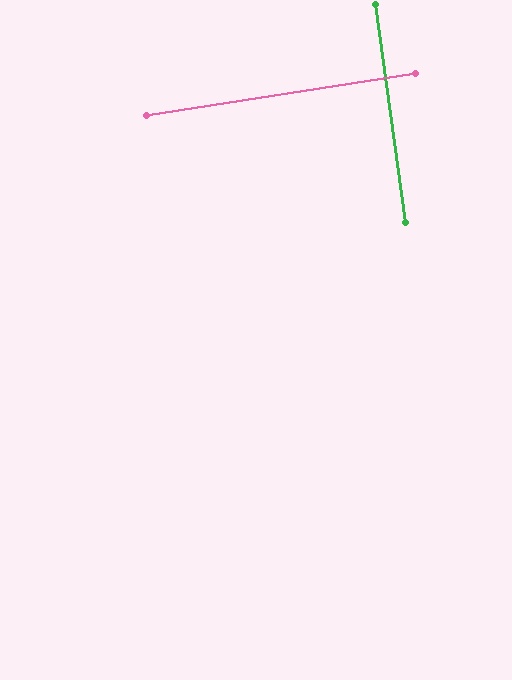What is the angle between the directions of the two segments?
Approximately 89 degrees.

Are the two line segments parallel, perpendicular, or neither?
Perpendicular — they meet at approximately 89°.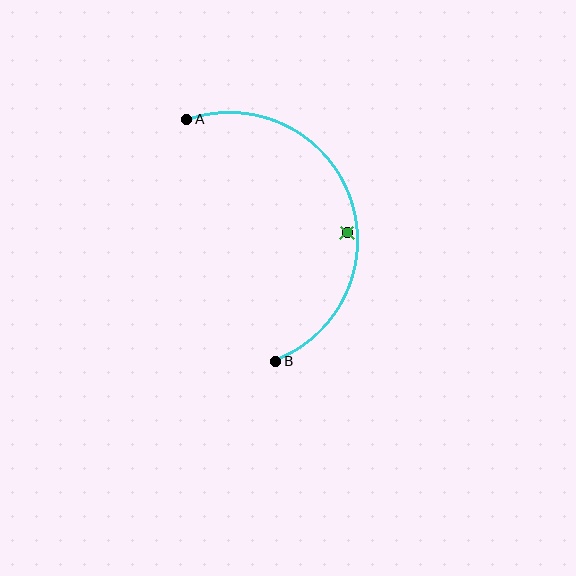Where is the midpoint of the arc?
The arc midpoint is the point on the curve farthest from the straight line joining A and B. It sits to the right of that line.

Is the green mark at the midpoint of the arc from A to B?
No — the green mark does not lie on the arc at all. It sits slightly inside the curve.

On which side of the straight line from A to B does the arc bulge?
The arc bulges to the right of the straight line connecting A and B.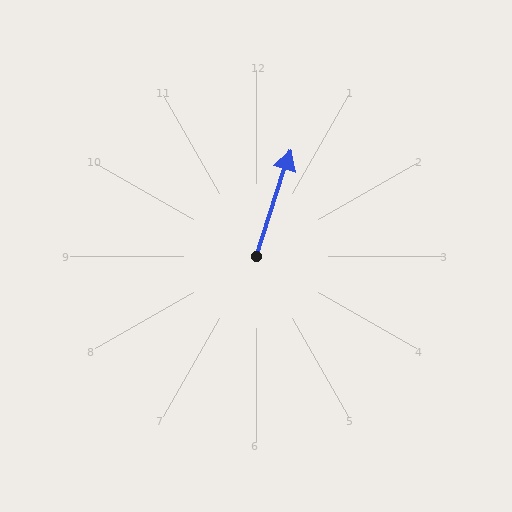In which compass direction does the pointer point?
North.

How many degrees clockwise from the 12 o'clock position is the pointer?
Approximately 18 degrees.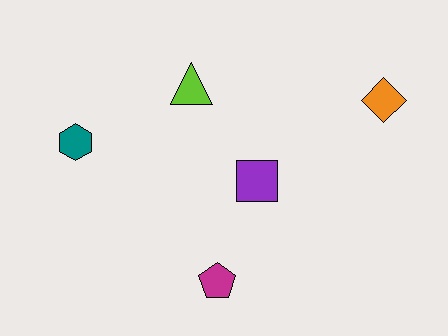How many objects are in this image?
There are 5 objects.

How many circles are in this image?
There are no circles.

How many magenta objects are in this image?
There is 1 magenta object.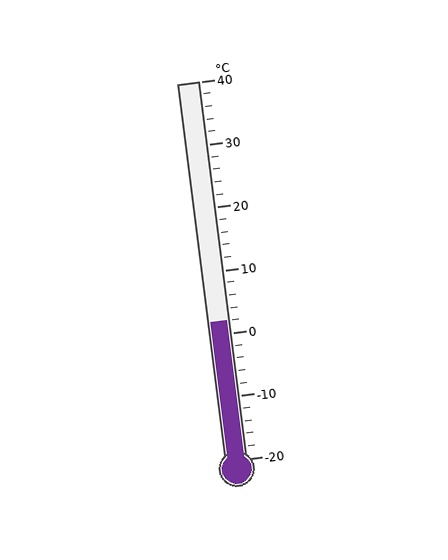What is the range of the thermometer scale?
The thermometer scale ranges from -20°C to 40°C.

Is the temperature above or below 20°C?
The temperature is below 20°C.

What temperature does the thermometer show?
The thermometer shows approximately 2°C.